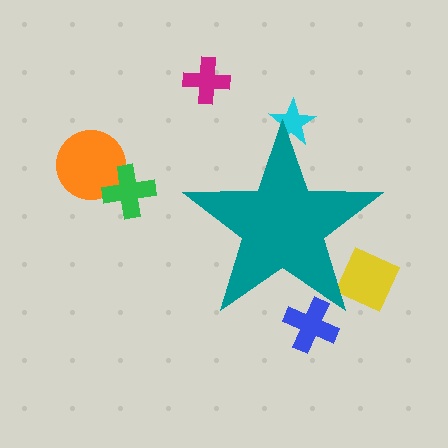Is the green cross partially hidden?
No, the green cross is fully visible.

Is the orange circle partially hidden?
No, the orange circle is fully visible.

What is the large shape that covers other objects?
A teal star.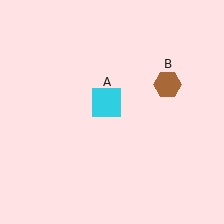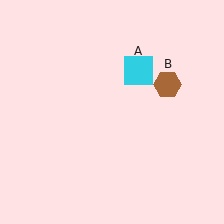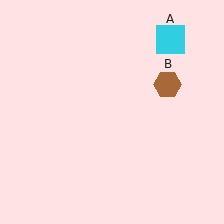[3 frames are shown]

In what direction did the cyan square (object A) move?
The cyan square (object A) moved up and to the right.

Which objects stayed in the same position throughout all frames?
Brown hexagon (object B) remained stationary.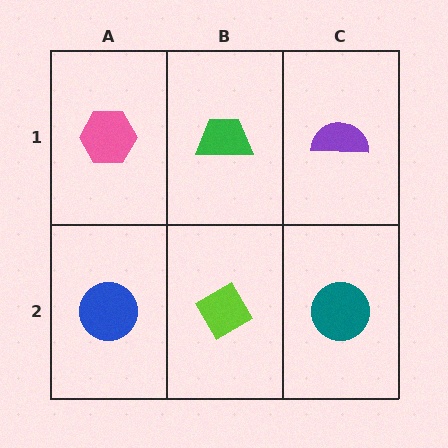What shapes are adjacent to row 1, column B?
A lime diamond (row 2, column B), a pink hexagon (row 1, column A), a purple semicircle (row 1, column C).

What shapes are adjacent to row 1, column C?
A teal circle (row 2, column C), a green trapezoid (row 1, column B).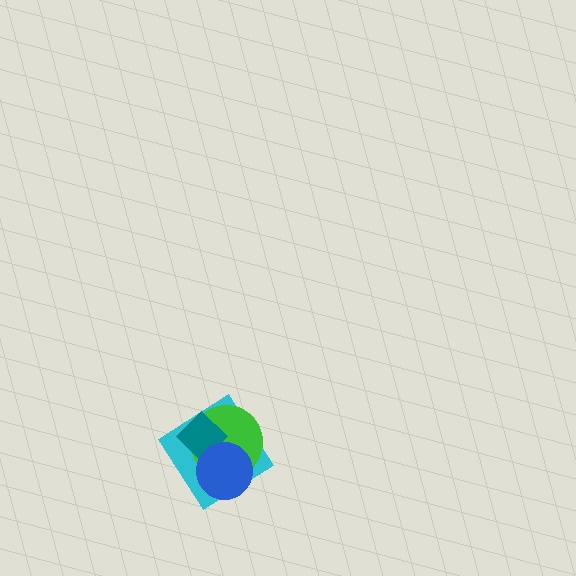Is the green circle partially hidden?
Yes, it is partially covered by another shape.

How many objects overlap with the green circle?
3 objects overlap with the green circle.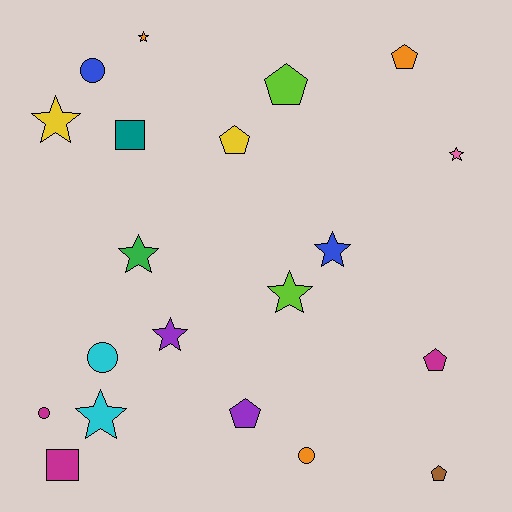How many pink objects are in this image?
There is 1 pink object.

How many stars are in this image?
There are 8 stars.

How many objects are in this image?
There are 20 objects.